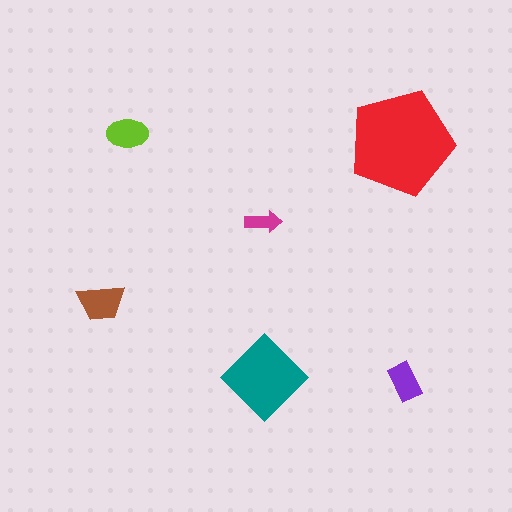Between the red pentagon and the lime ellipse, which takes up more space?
The red pentagon.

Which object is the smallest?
The magenta arrow.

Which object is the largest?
The red pentagon.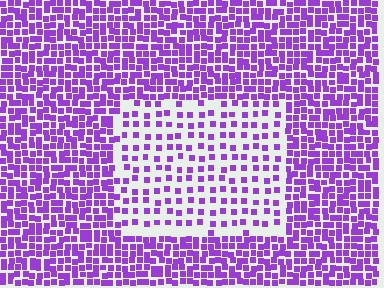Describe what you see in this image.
The image contains small purple elements arranged at two different densities. A rectangle-shaped region is visible where the elements are less densely packed than the surrounding area.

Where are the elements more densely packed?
The elements are more densely packed outside the rectangle boundary.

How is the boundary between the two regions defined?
The boundary is defined by a change in element density (approximately 2.3x ratio). All elements are the same color, size, and shape.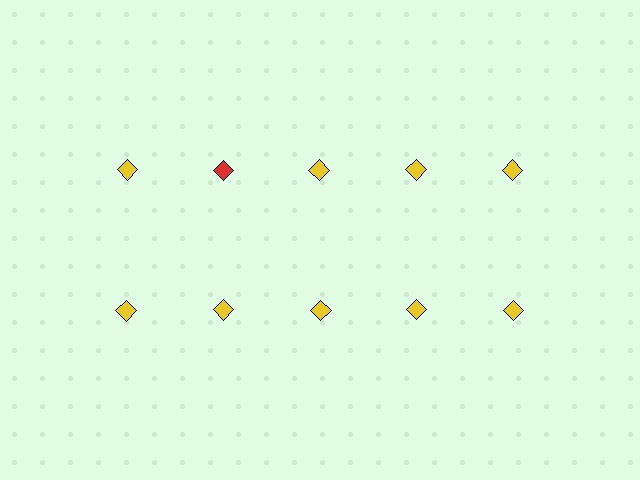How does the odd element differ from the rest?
It has a different color: red instead of yellow.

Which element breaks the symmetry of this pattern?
The red diamond in the top row, second from left column breaks the symmetry. All other shapes are yellow diamonds.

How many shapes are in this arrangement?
There are 10 shapes arranged in a grid pattern.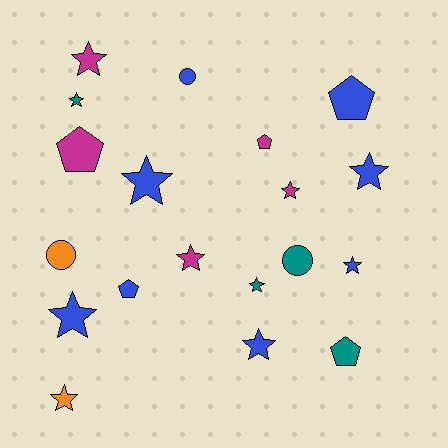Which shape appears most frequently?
Star, with 11 objects.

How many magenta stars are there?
There are 3 magenta stars.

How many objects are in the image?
There are 19 objects.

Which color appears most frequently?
Blue, with 8 objects.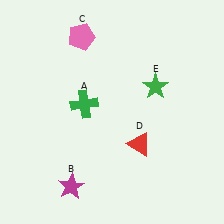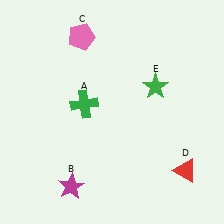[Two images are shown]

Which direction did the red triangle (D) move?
The red triangle (D) moved right.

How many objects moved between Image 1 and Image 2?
1 object moved between the two images.